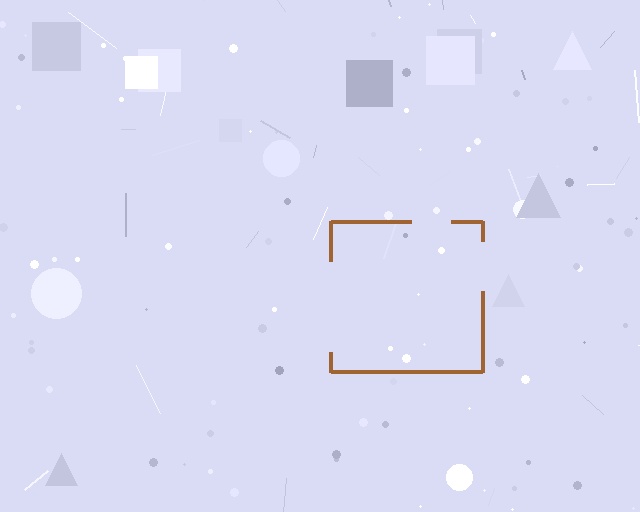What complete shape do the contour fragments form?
The contour fragments form a square.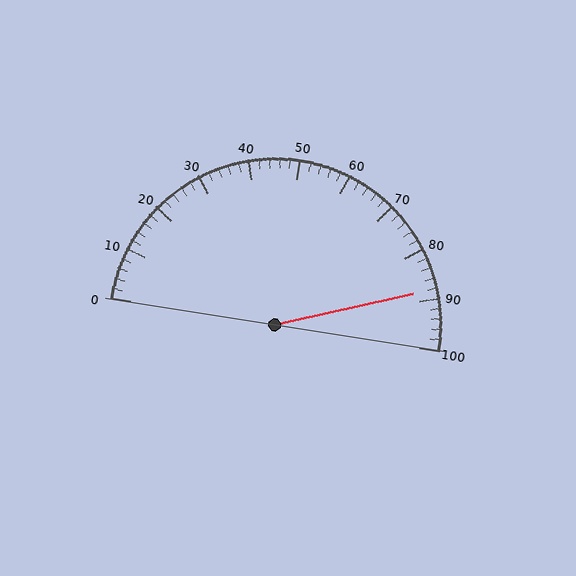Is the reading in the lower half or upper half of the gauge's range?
The reading is in the upper half of the range (0 to 100).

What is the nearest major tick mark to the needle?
The nearest major tick mark is 90.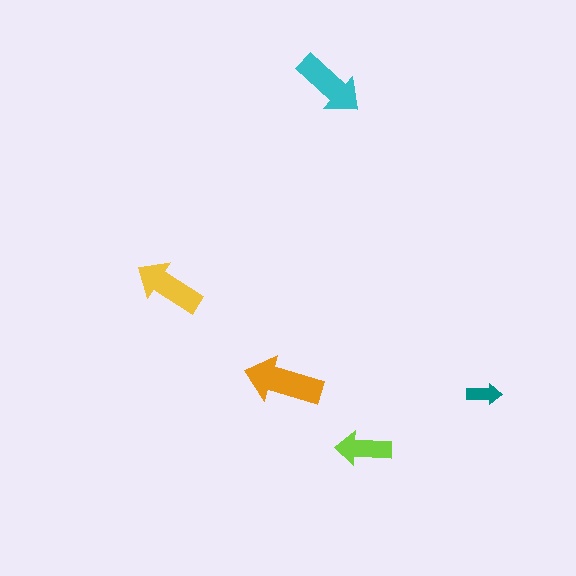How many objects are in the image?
There are 5 objects in the image.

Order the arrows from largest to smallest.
the orange one, the cyan one, the yellow one, the lime one, the teal one.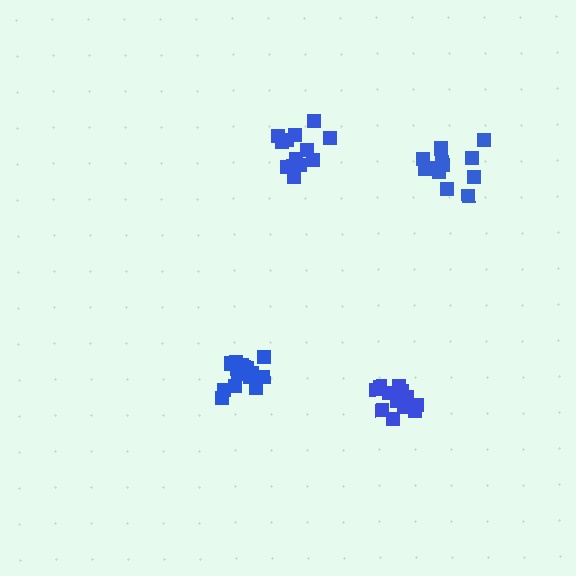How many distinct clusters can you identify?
There are 4 distinct clusters.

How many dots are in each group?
Group 1: 13 dots, Group 2: 16 dots, Group 3: 13 dots, Group 4: 12 dots (54 total).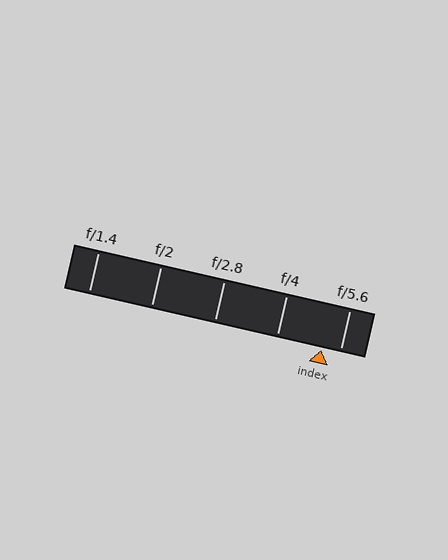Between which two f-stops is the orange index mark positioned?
The index mark is between f/4 and f/5.6.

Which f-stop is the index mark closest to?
The index mark is closest to f/5.6.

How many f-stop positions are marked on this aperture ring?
There are 5 f-stop positions marked.